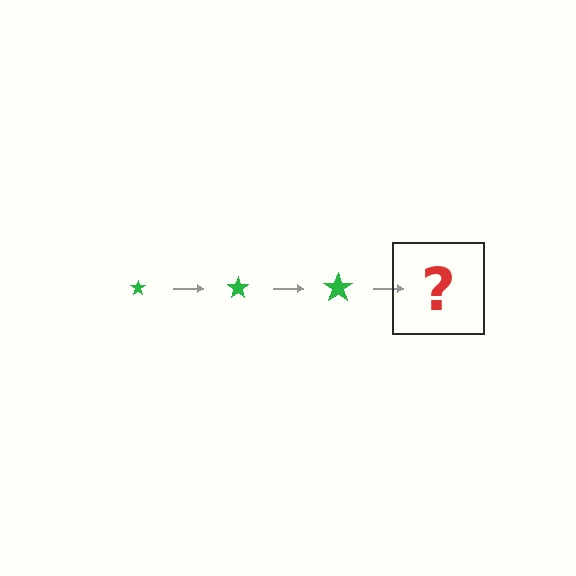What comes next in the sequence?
The next element should be a green star, larger than the previous one.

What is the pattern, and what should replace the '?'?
The pattern is that the star gets progressively larger each step. The '?' should be a green star, larger than the previous one.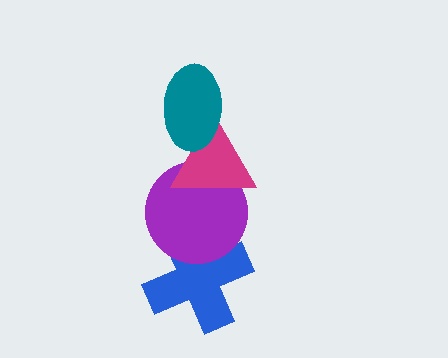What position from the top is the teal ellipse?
The teal ellipse is 1st from the top.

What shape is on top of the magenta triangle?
The teal ellipse is on top of the magenta triangle.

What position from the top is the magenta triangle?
The magenta triangle is 2nd from the top.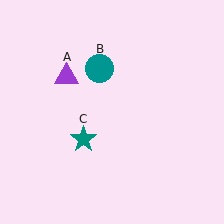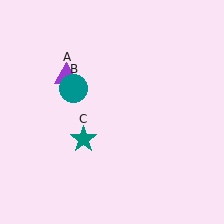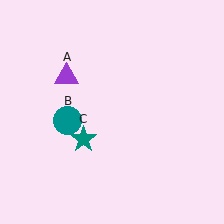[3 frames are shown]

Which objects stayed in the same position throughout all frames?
Purple triangle (object A) and teal star (object C) remained stationary.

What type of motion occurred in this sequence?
The teal circle (object B) rotated counterclockwise around the center of the scene.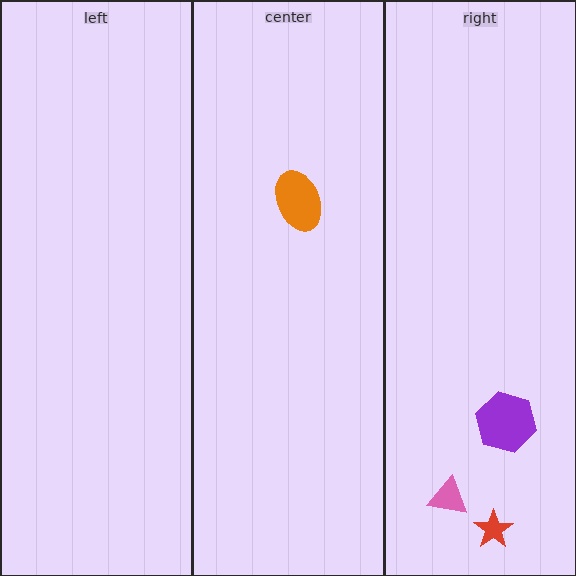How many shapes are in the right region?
3.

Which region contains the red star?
The right region.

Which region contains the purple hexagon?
The right region.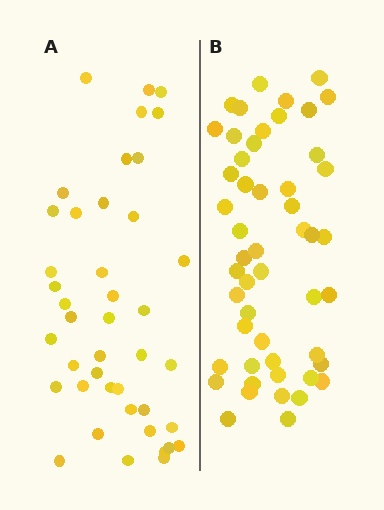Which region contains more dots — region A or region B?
Region B (the right region) has more dots.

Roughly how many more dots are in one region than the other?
Region B has roughly 8 or so more dots than region A.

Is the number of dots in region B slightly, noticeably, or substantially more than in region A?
Region B has only slightly more — the two regions are fairly close. The ratio is roughly 1.2 to 1.